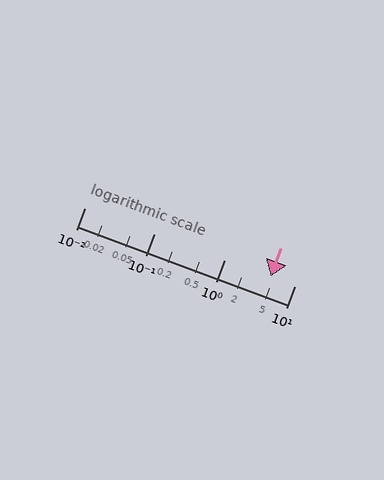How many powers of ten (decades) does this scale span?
The scale spans 3 decades, from 0.01 to 10.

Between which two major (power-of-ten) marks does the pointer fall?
The pointer is between 1 and 10.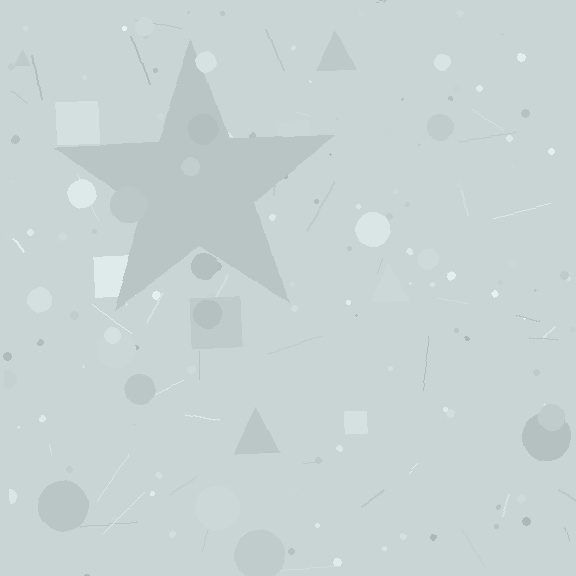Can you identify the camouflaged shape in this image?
The camouflaged shape is a star.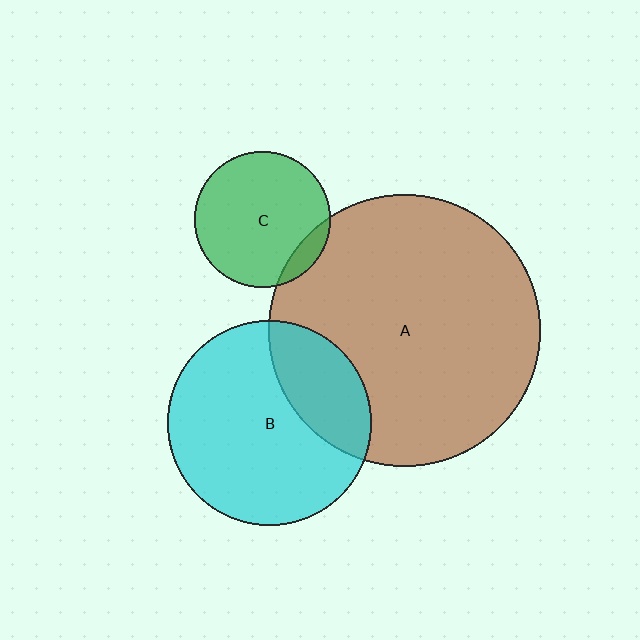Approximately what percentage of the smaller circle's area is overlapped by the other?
Approximately 25%.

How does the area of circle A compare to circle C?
Approximately 4.0 times.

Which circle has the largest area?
Circle A (brown).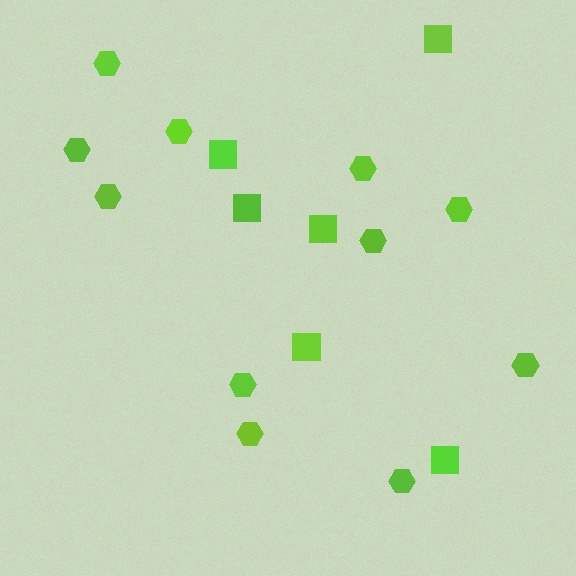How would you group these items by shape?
There are 2 groups: one group of squares (6) and one group of hexagons (11).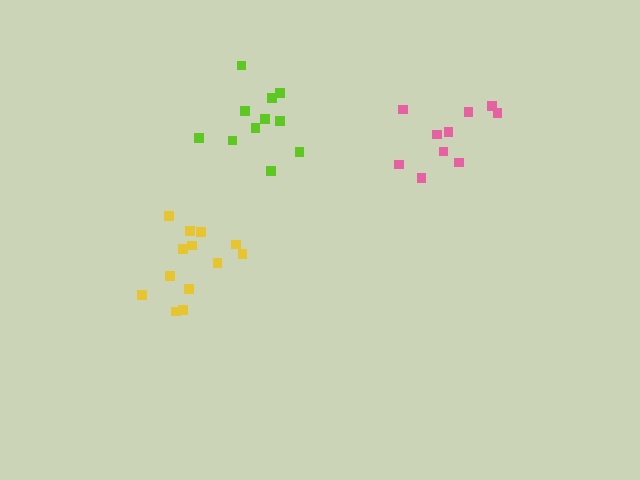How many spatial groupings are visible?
There are 3 spatial groupings.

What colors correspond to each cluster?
The clusters are colored: pink, lime, yellow.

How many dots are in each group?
Group 1: 10 dots, Group 2: 11 dots, Group 3: 14 dots (35 total).